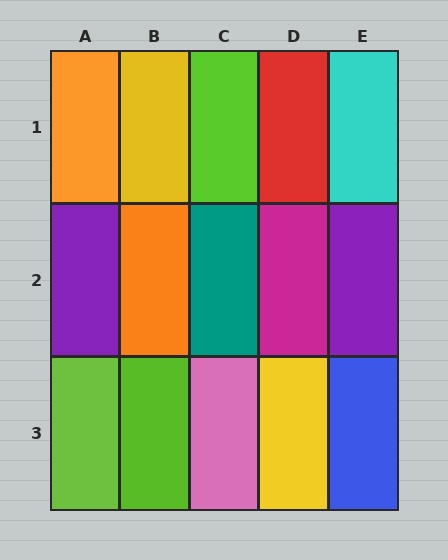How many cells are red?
1 cell is red.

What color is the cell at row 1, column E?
Cyan.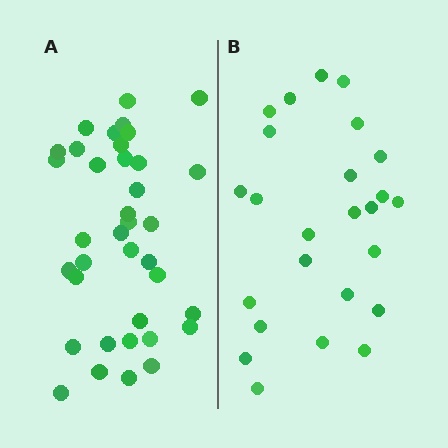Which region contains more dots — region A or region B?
Region A (the left region) has more dots.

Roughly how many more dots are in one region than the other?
Region A has roughly 12 or so more dots than region B.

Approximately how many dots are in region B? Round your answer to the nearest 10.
About 20 dots. (The exact count is 25, which rounds to 20.)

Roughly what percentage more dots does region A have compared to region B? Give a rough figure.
About 50% more.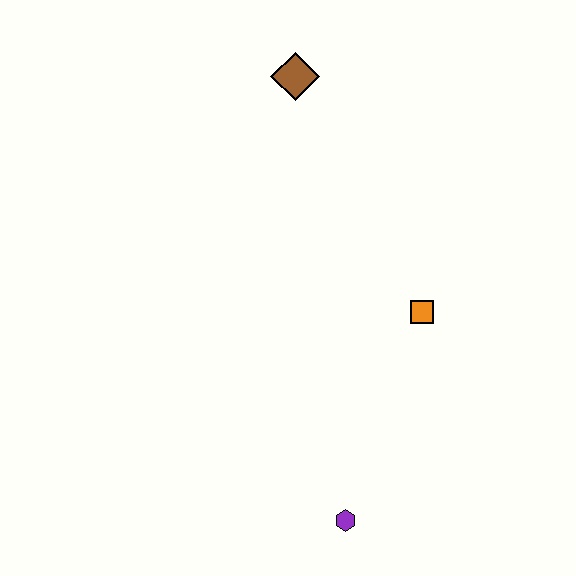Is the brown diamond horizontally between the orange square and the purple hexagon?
No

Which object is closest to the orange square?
The purple hexagon is closest to the orange square.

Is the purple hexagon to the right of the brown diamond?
Yes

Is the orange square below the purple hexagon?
No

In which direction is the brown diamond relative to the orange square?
The brown diamond is above the orange square.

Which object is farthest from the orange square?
The brown diamond is farthest from the orange square.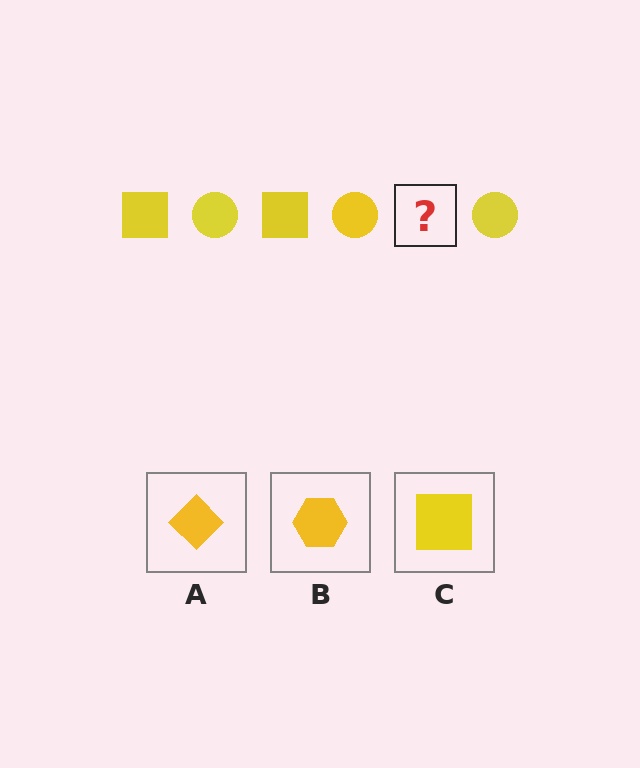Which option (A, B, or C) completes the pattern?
C.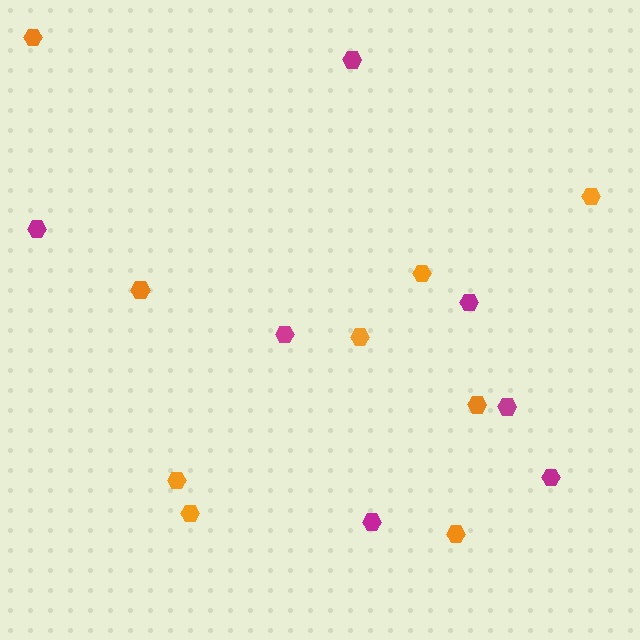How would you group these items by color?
There are 2 groups: one group of orange hexagons (9) and one group of magenta hexagons (7).